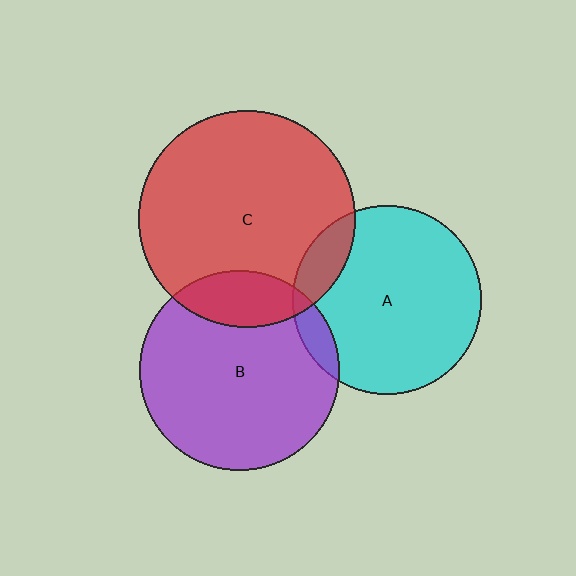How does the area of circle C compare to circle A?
Approximately 1.3 times.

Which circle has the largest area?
Circle C (red).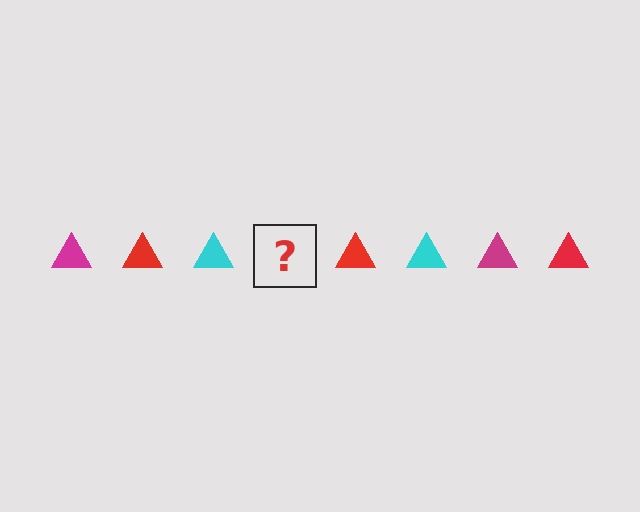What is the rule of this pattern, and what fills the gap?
The rule is that the pattern cycles through magenta, red, cyan triangles. The gap should be filled with a magenta triangle.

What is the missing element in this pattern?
The missing element is a magenta triangle.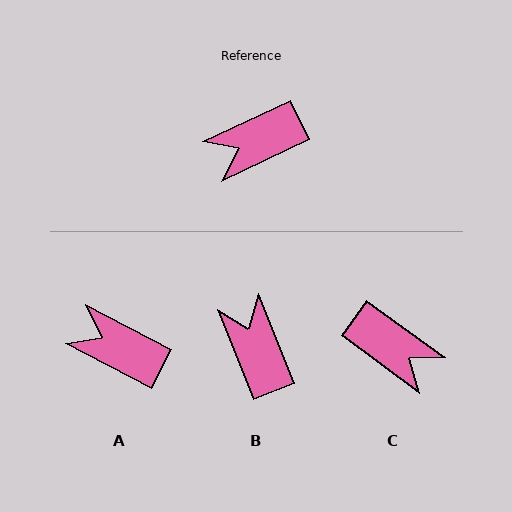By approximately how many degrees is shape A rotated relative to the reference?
Approximately 53 degrees clockwise.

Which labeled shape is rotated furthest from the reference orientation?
C, about 119 degrees away.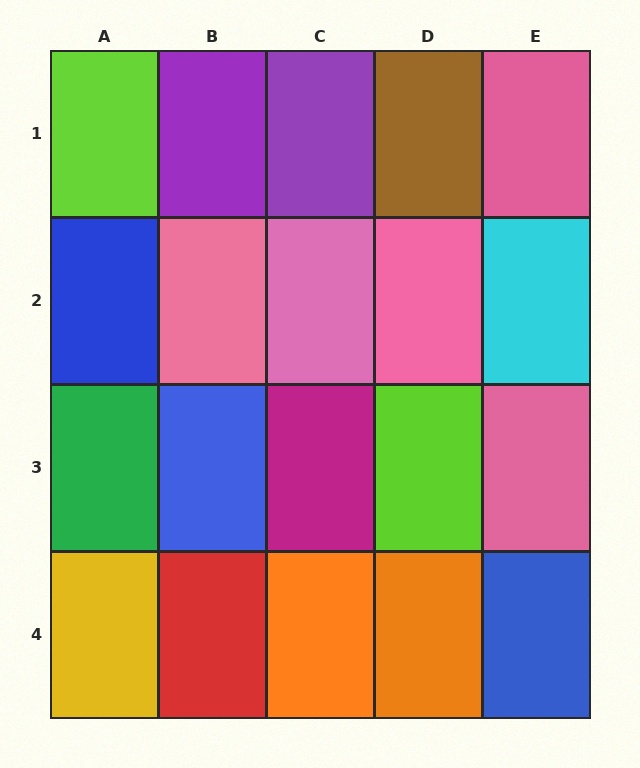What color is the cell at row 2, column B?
Pink.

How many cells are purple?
2 cells are purple.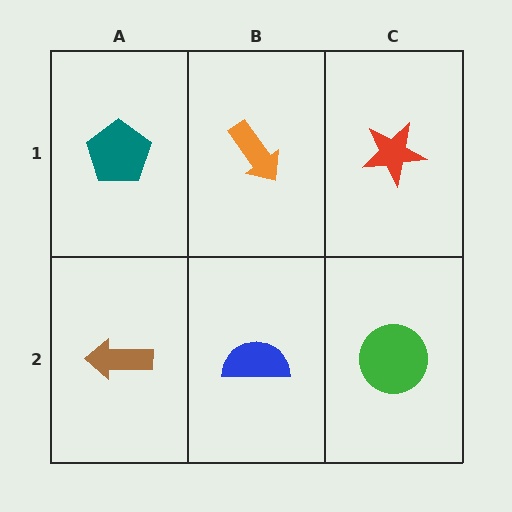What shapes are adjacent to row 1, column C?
A green circle (row 2, column C), an orange arrow (row 1, column B).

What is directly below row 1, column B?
A blue semicircle.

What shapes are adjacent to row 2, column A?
A teal pentagon (row 1, column A), a blue semicircle (row 2, column B).